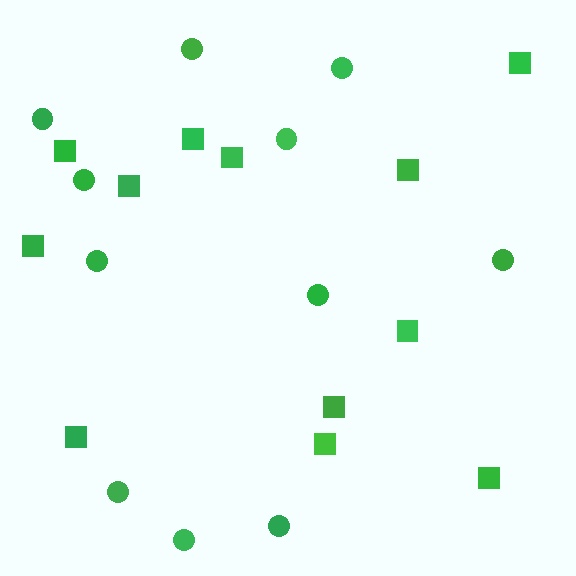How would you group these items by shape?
There are 2 groups: one group of circles (11) and one group of squares (12).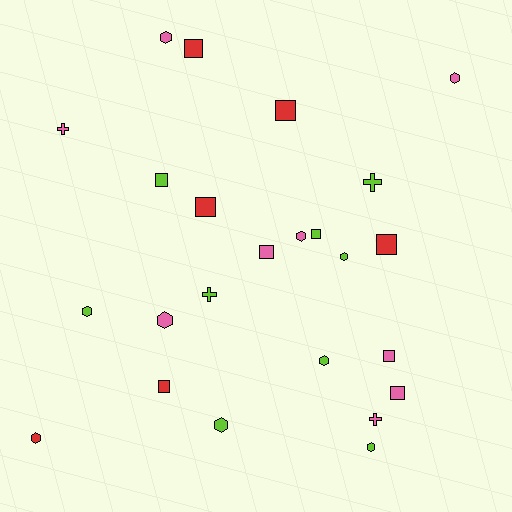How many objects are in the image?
There are 24 objects.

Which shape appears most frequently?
Square, with 10 objects.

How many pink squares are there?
There are 3 pink squares.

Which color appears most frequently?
Lime, with 9 objects.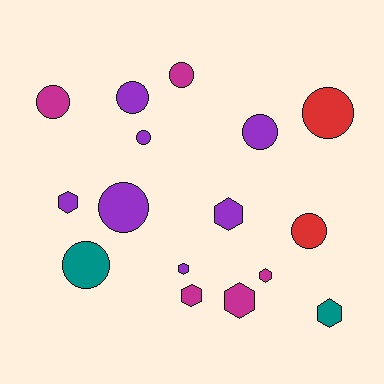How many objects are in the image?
There are 16 objects.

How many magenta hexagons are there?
There are 3 magenta hexagons.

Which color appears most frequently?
Purple, with 7 objects.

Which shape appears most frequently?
Circle, with 9 objects.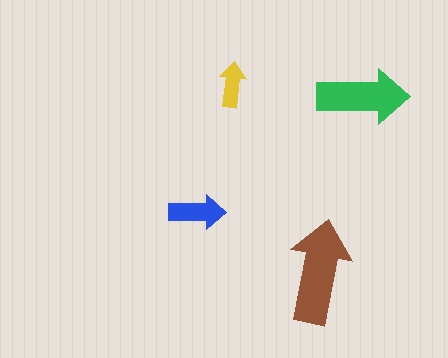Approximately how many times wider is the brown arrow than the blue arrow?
About 2 times wider.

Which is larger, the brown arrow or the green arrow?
The brown one.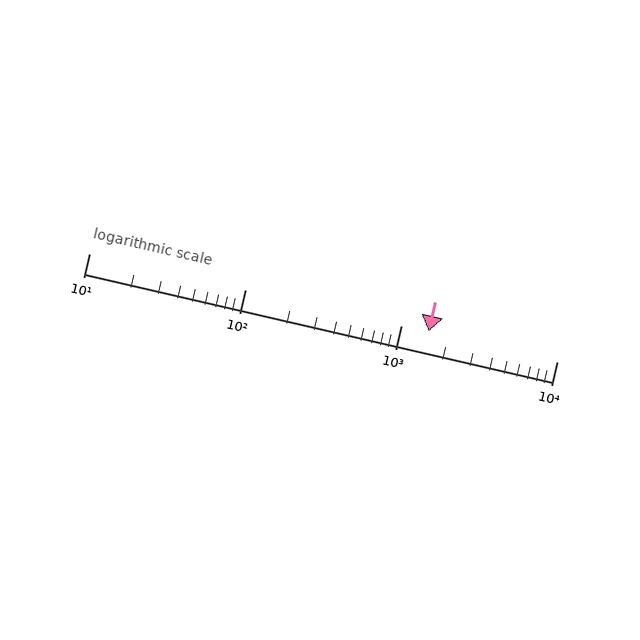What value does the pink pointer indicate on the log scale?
The pointer indicates approximately 1500.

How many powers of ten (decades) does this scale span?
The scale spans 3 decades, from 10 to 10000.